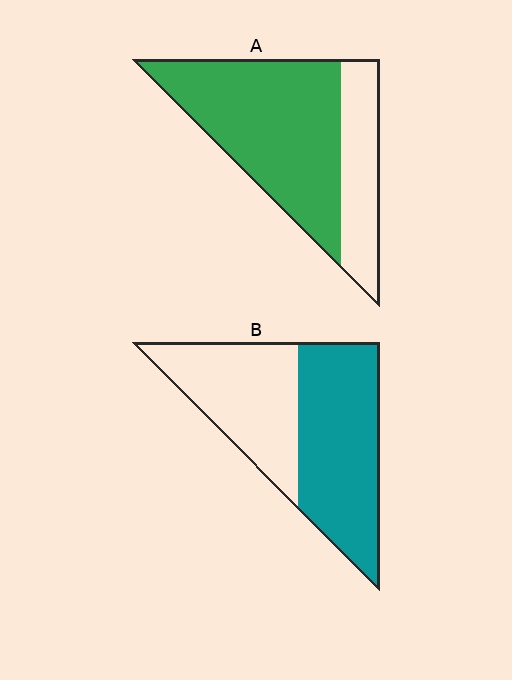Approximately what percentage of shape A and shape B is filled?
A is approximately 70% and B is approximately 55%.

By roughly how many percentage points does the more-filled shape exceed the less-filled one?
By roughly 15 percentage points (A over B).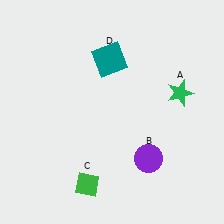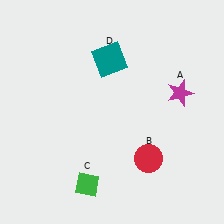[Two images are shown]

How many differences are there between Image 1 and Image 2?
There are 2 differences between the two images.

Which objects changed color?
A changed from green to magenta. B changed from purple to red.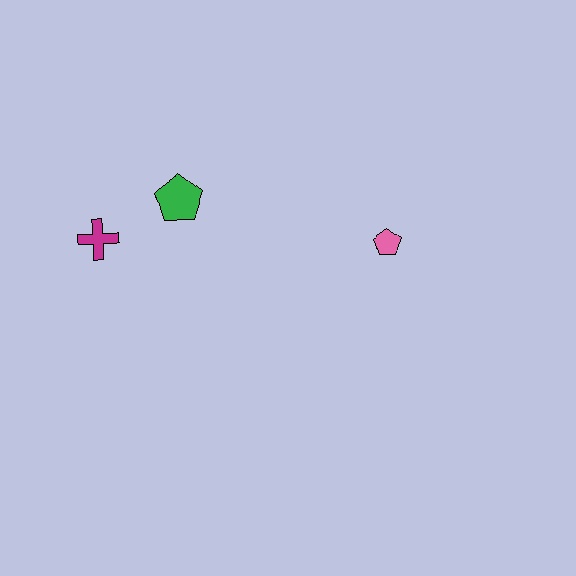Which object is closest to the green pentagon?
The magenta cross is closest to the green pentagon.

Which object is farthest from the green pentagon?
The pink pentagon is farthest from the green pentagon.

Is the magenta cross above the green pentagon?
No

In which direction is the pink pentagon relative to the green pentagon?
The pink pentagon is to the right of the green pentagon.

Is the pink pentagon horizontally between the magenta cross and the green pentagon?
No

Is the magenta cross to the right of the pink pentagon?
No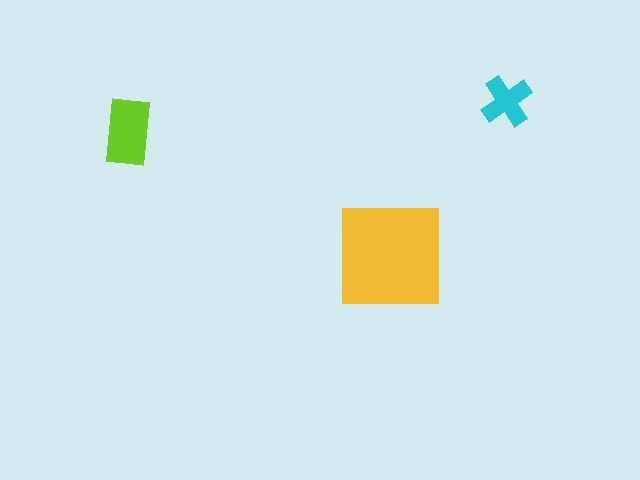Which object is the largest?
The yellow square.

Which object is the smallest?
The cyan cross.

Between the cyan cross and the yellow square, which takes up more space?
The yellow square.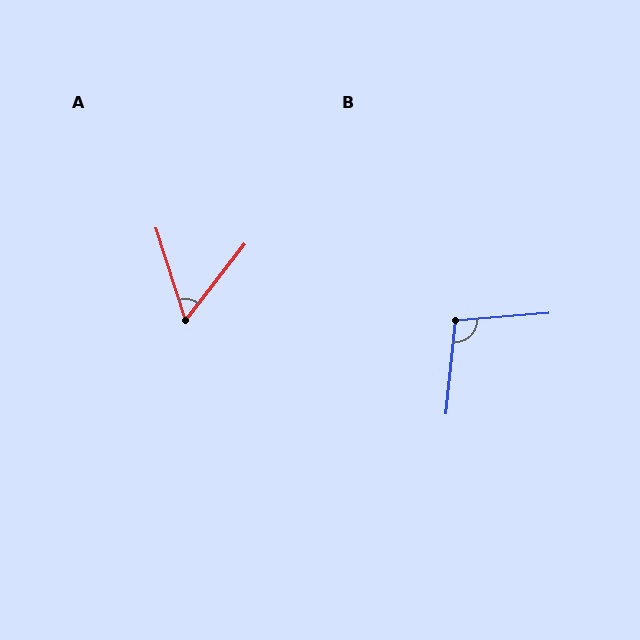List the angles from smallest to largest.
A (55°), B (101°).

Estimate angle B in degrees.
Approximately 101 degrees.